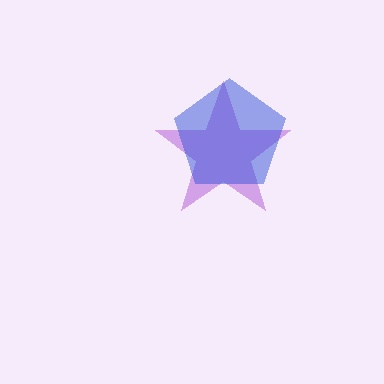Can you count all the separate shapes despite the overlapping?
Yes, there are 2 separate shapes.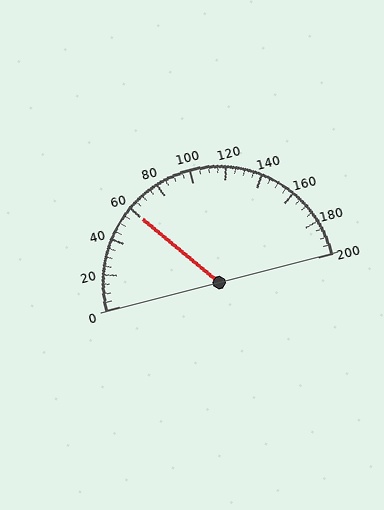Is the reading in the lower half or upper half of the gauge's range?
The reading is in the lower half of the range (0 to 200).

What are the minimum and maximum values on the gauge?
The gauge ranges from 0 to 200.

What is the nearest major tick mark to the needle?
The nearest major tick mark is 60.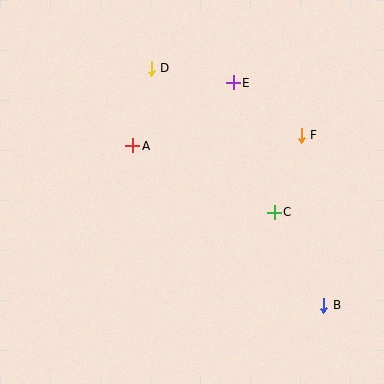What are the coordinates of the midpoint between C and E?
The midpoint between C and E is at (254, 148).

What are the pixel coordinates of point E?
Point E is at (233, 83).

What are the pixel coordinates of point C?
Point C is at (274, 212).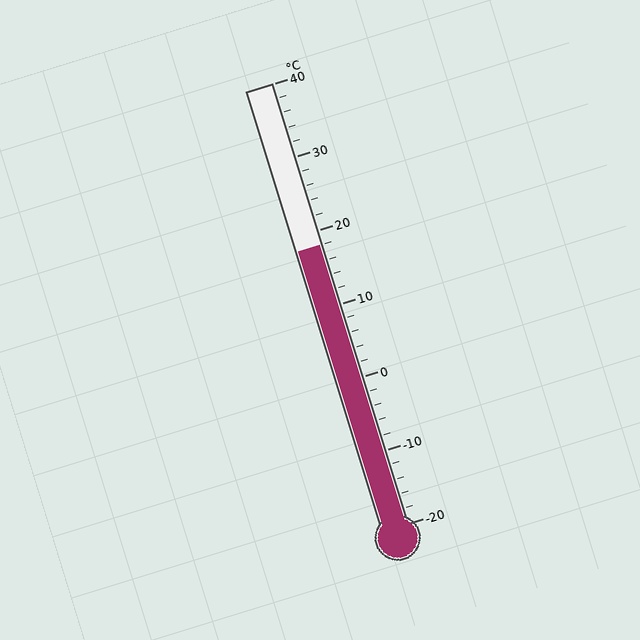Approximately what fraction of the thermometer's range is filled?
The thermometer is filled to approximately 65% of its range.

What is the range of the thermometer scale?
The thermometer scale ranges from -20°C to 40°C.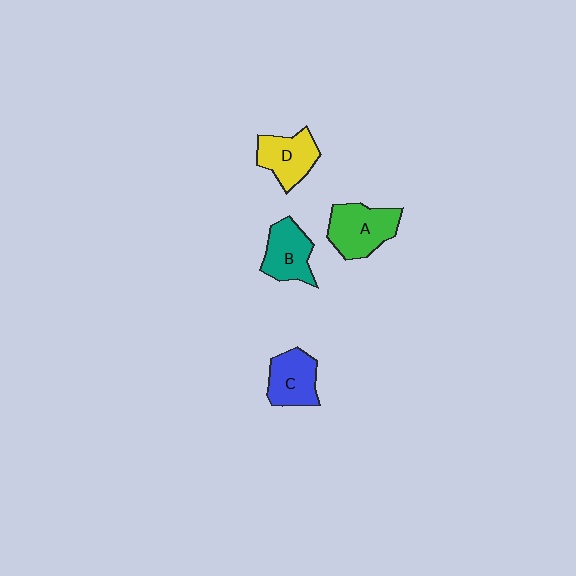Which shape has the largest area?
Shape A (green).